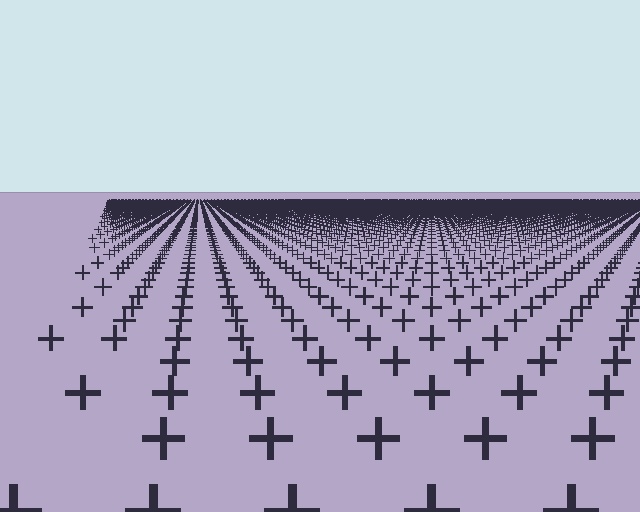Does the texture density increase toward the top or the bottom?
Density increases toward the top.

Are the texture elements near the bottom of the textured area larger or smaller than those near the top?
Larger. Near the bottom, elements are closer to the viewer and appear at a bigger on-screen size.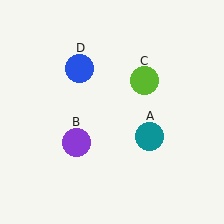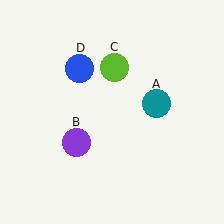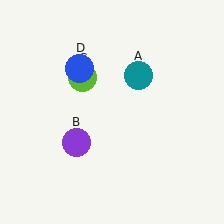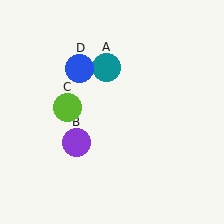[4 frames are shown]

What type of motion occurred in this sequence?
The teal circle (object A), lime circle (object C) rotated counterclockwise around the center of the scene.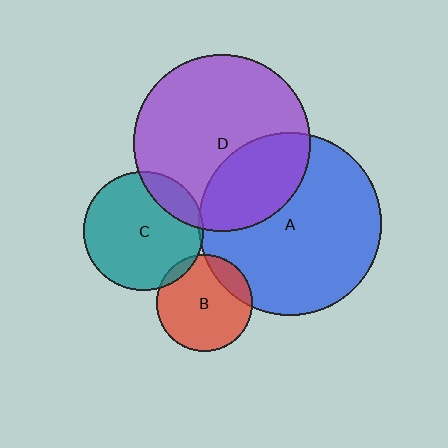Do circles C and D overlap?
Yes.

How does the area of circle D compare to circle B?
Approximately 3.4 times.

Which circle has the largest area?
Circle A (blue).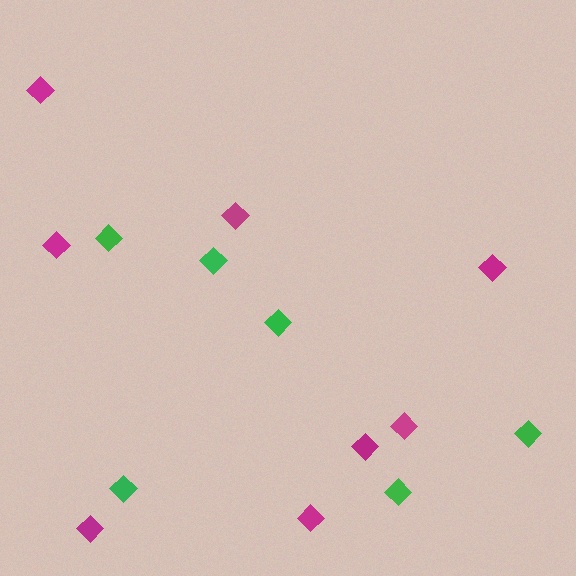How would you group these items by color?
There are 2 groups: one group of magenta diamonds (8) and one group of green diamonds (6).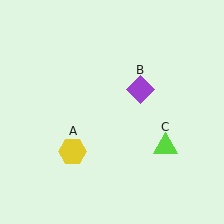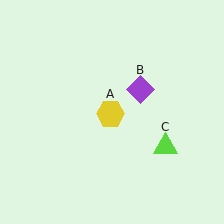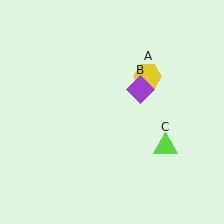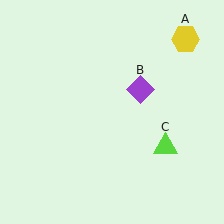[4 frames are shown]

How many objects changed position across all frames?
1 object changed position: yellow hexagon (object A).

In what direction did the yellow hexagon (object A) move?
The yellow hexagon (object A) moved up and to the right.